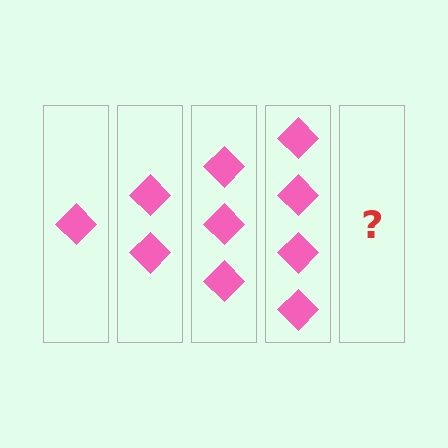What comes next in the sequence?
The next element should be 5 diamonds.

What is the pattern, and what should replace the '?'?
The pattern is that each step adds one more diamond. The '?' should be 5 diamonds.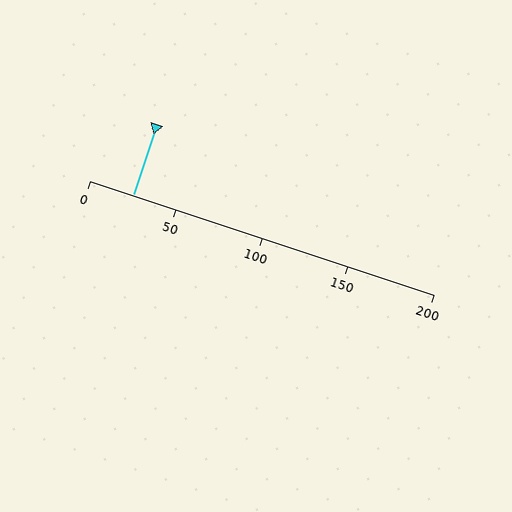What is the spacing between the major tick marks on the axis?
The major ticks are spaced 50 apart.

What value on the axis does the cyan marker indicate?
The marker indicates approximately 25.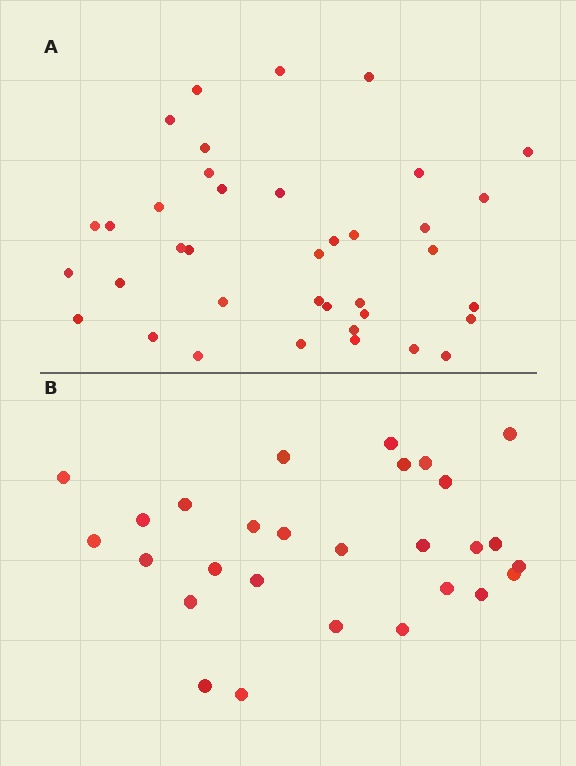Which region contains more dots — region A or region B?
Region A (the top region) has more dots.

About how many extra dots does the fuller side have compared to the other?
Region A has roughly 10 or so more dots than region B.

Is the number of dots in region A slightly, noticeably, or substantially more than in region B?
Region A has noticeably more, but not dramatically so. The ratio is roughly 1.4 to 1.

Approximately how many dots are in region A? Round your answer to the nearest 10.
About 40 dots. (The exact count is 38, which rounds to 40.)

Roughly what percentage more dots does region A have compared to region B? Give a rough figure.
About 35% more.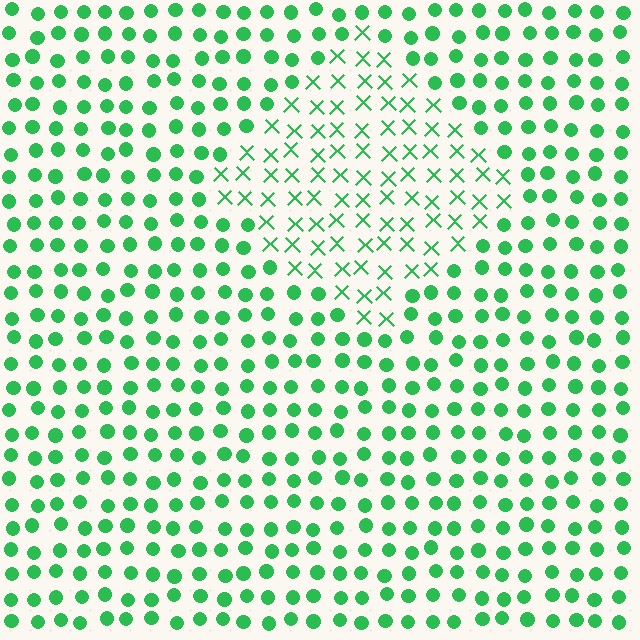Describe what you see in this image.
The image is filled with small green elements arranged in a uniform grid. A diamond-shaped region contains X marks, while the surrounding area contains circles. The boundary is defined purely by the change in element shape.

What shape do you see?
I see a diamond.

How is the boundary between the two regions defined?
The boundary is defined by a change in element shape: X marks inside vs. circles outside. All elements share the same color and spacing.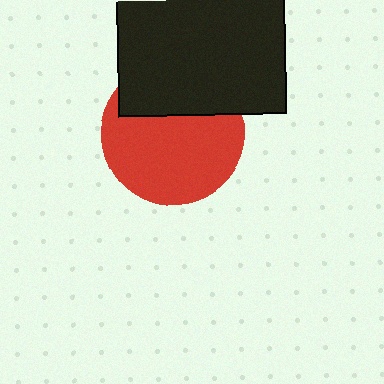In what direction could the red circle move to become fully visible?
The red circle could move down. That would shift it out from behind the black square entirely.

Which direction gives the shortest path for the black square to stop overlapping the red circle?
Moving up gives the shortest separation.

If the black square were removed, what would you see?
You would see the complete red circle.